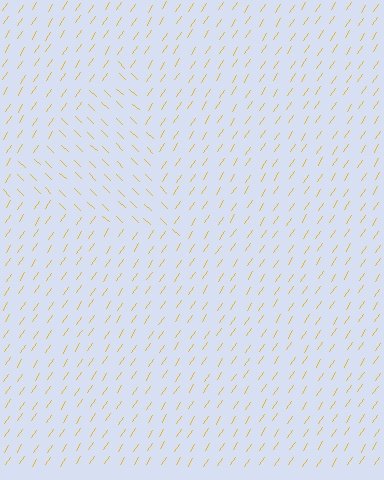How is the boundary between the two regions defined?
The boundary is defined purely by a change in line orientation (approximately 80 degrees difference). All lines are the same color and thickness.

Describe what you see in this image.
The image is filled with small yellow line segments. A triangle region in the image has lines oriented differently from the surrounding lines, creating a visible texture boundary.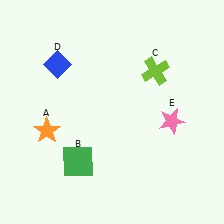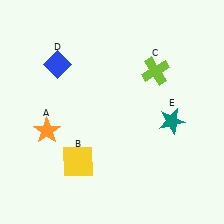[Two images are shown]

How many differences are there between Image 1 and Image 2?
There are 2 differences between the two images.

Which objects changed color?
B changed from green to yellow. E changed from pink to teal.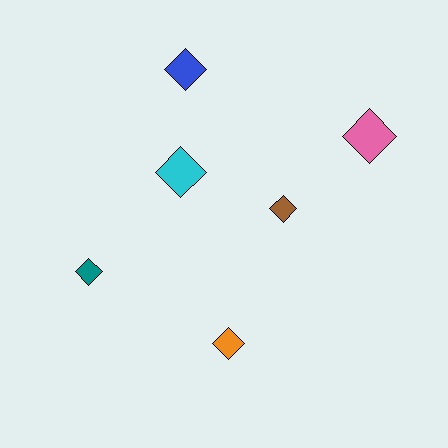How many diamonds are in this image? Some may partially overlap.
There are 6 diamonds.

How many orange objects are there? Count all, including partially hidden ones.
There is 1 orange object.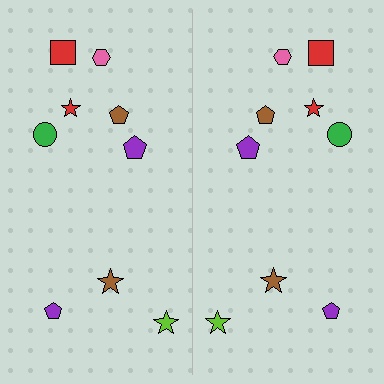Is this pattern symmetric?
Yes, this pattern has bilateral (reflection) symmetry.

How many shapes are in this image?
There are 18 shapes in this image.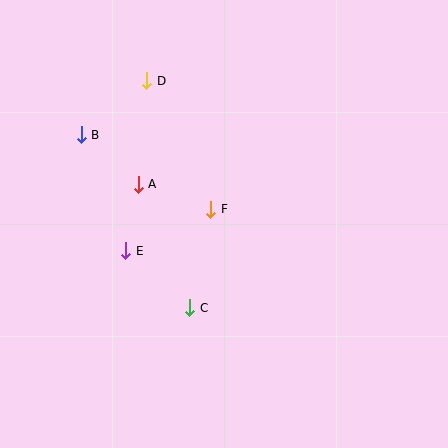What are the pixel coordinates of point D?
Point D is at (147, 81).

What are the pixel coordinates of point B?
Point B is at (81, 135).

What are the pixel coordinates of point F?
Point F is at (211, 209).